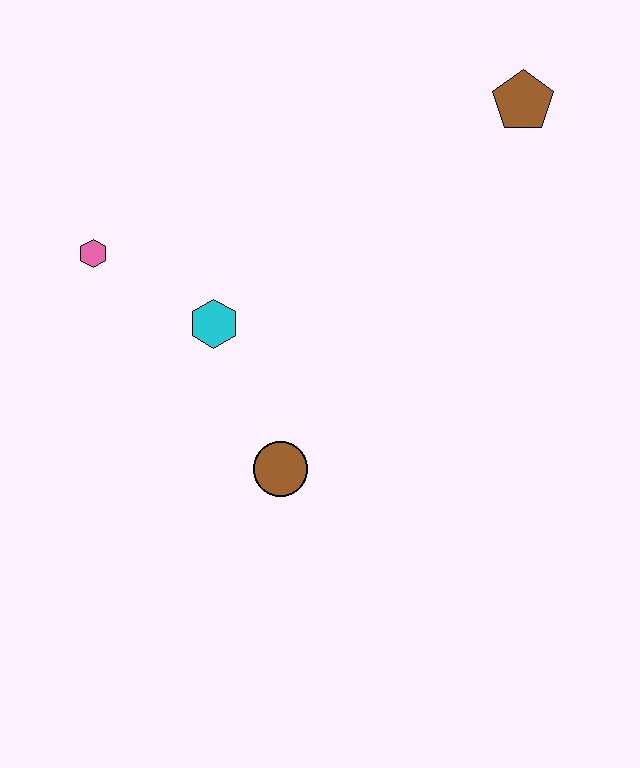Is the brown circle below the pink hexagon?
Yes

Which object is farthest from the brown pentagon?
The pink hexagon is farthest from the brown pentagon.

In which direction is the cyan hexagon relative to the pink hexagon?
The cyan hexagon is to the right of the pink hexagon.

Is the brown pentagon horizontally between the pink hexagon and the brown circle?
No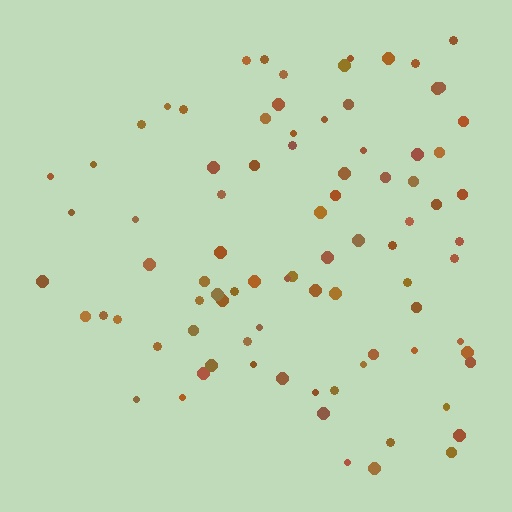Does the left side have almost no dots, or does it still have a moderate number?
Still a moderate number, just noticeably fewer than the right.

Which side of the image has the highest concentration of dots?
The right.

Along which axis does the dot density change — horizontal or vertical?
Horizontal.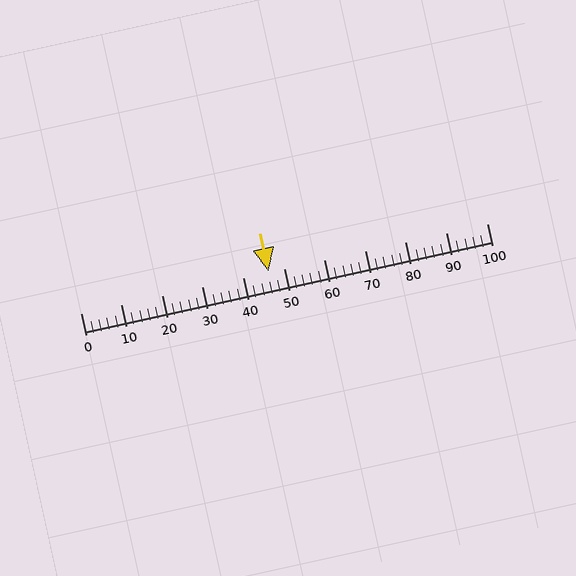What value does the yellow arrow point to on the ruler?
The yellow arrow points to approximately 46.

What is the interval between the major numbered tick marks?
The major tick marks are spaced 10 units apart.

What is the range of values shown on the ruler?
The ruler shows values from 0 to 100.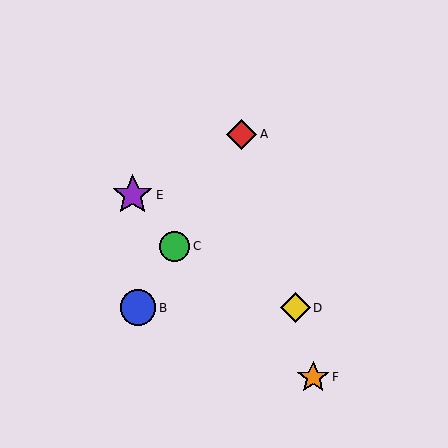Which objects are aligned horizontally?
Objects B, D are aligned horizontally.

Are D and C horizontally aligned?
No, D is at y≈308 and C is at y≈246.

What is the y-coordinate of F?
Object F is at y≈377.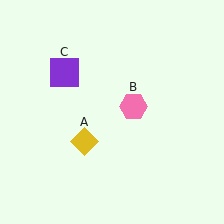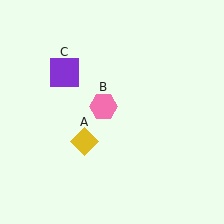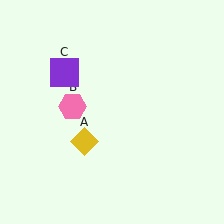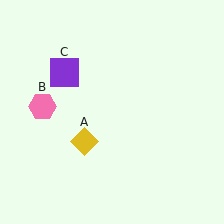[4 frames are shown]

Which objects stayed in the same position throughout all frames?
Yellow diamond (object A) and purple square (object C) remained stationary.